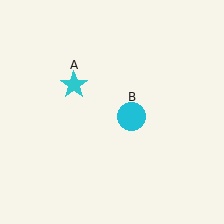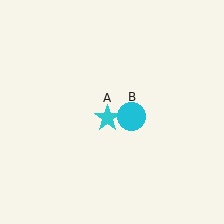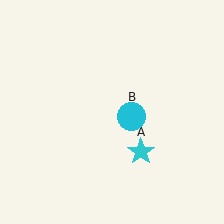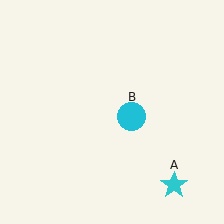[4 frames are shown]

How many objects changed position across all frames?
1 object changed position: cyan star (object A).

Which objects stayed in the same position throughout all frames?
Cyan circle (object B) remained stationary.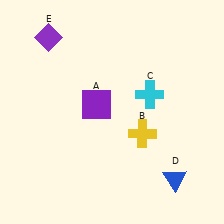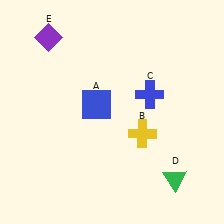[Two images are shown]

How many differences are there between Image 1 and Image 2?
There are 3 differences between the two images.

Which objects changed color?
A changed from purple to blue. C changed from cyan to blue. D changed from blue to green.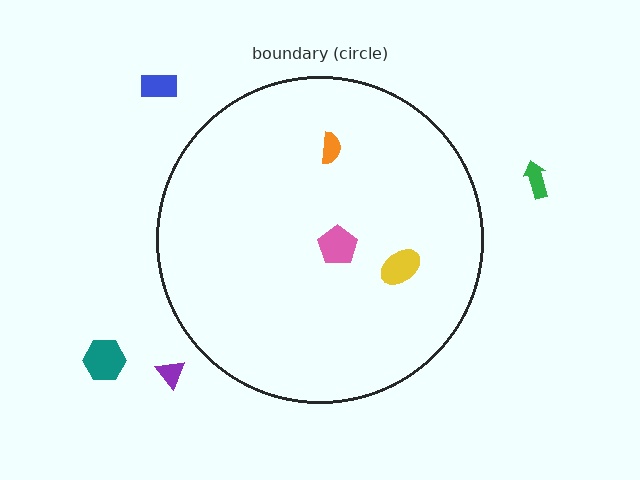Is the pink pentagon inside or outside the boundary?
Inside.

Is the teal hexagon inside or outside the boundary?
Outside.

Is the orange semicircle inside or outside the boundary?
Inside.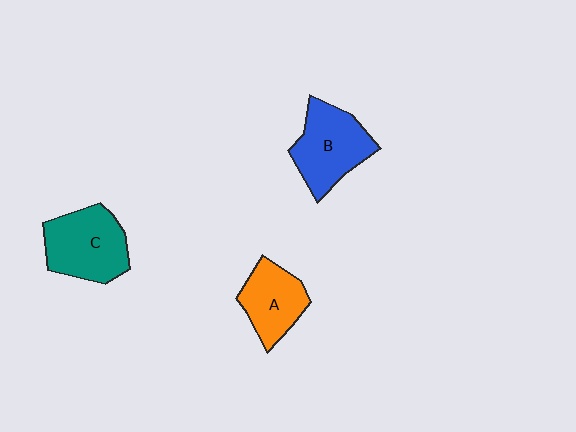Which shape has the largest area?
Shape C (teal).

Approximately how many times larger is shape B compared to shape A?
Approximately 1.3 times.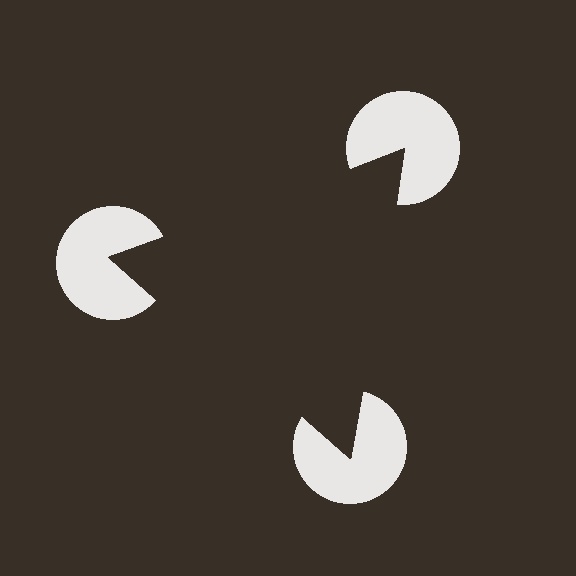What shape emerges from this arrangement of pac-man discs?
An illusory triangle — its edges are inferred from the aligned wedge cuts in the pac-man discs, not physically drawn.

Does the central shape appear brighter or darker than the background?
It typically appears slightly darker than the background, even though no actual brightness change is drawn.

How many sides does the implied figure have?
3 sides.